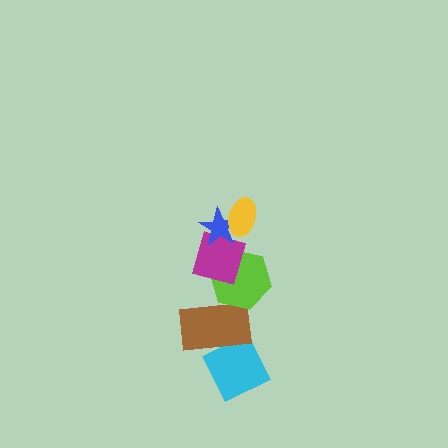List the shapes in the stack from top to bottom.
From top to bottom: the yellow ellipse, the blue star, the magenta diamond, the lime hexagon, the brown rectangle, the cyan diamond.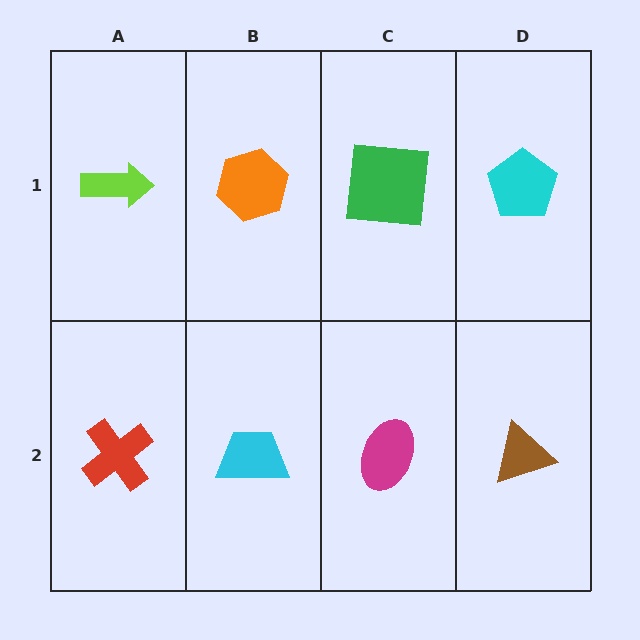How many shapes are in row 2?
4 shapes.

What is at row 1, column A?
A lime arrow.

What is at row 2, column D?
A brown triangle.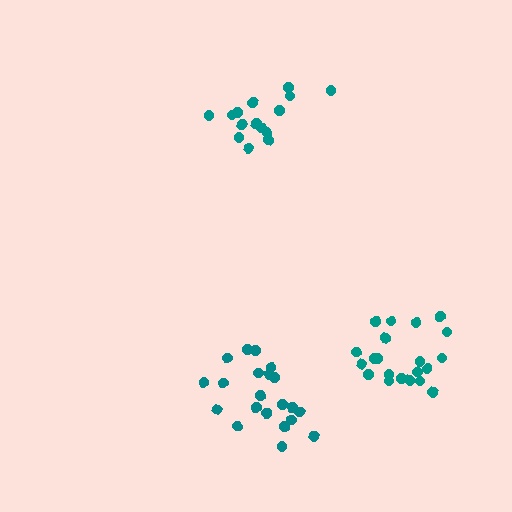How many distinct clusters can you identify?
There are 3 distinct clusters.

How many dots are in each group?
Group 1: 21 dots, Group 2: 15 dots, Group 3: 21 dots (57 total).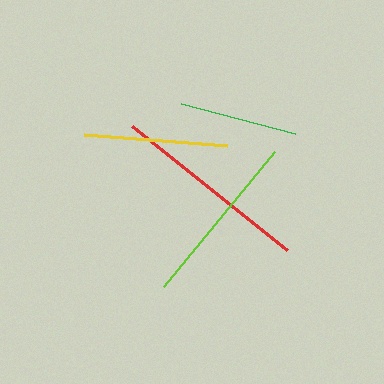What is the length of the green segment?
The green segment is approximately 118 pixels long.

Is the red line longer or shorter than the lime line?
The red line is longer than the lime line.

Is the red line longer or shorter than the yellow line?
The red line is longer than the yellow line.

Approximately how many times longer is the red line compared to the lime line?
The red line is approximately 1.1 times the length of the lime line.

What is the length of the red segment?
The red segment is approximately 198 pixels long.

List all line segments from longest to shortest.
From longest to shortest: red, lime, yellow, green.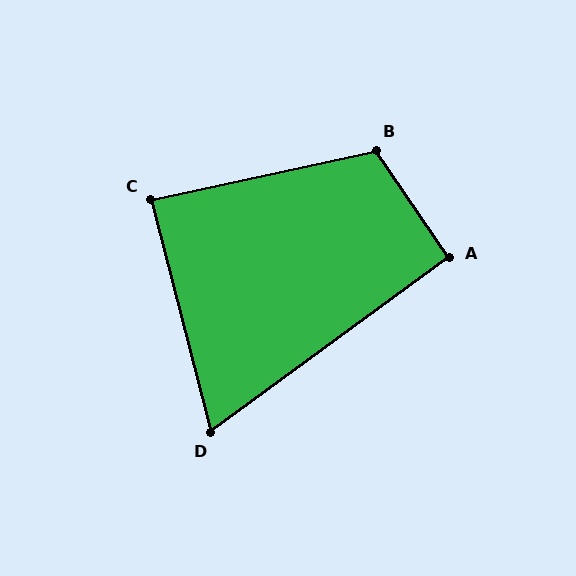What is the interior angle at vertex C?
Approximately 88 degrees (approximately right).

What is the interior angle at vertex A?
Approximately 92 degrees (approximately right).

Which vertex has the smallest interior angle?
D, at approximately 68 degrees.